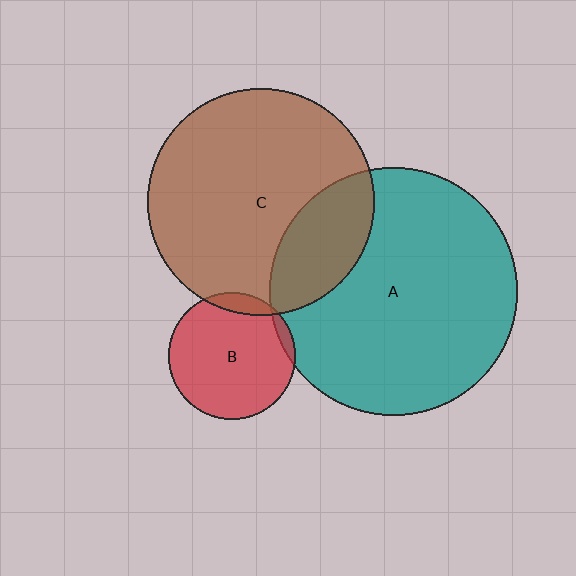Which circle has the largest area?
Circle A (teal).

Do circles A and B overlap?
Yes.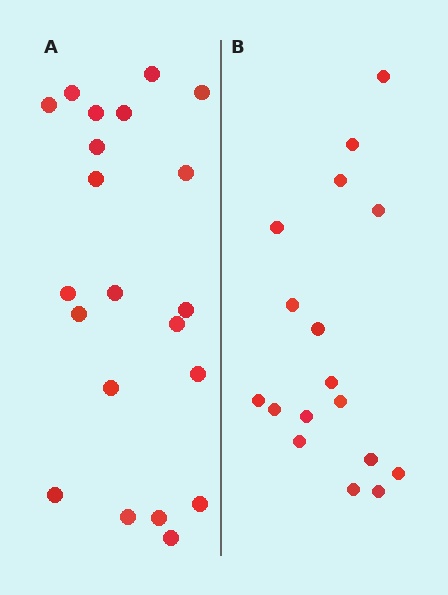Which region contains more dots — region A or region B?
Region A (the left region) has more dots.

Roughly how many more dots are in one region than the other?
Region A has about 4 more dots than region B.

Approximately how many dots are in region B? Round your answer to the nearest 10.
About 20 dots. (The exact count is 17, which rounds to 20.)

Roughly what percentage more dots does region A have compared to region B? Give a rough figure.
About 25% more.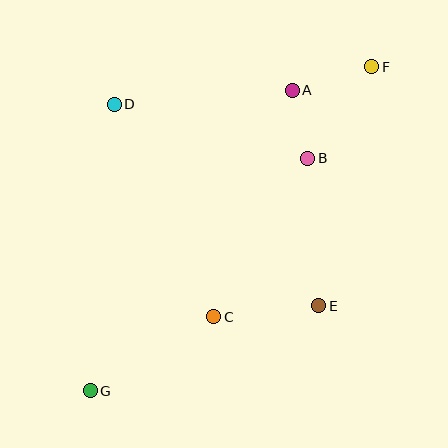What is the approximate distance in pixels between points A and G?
The distance between A and G is approximately 362 pixels.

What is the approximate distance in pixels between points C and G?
The distance between C and G is approximately 144 pixels.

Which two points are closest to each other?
Points A and B are closest to each other.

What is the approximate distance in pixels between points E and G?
The distance between E and G is approximately 244 pixels.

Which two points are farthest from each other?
Points F and G are farthest from each other.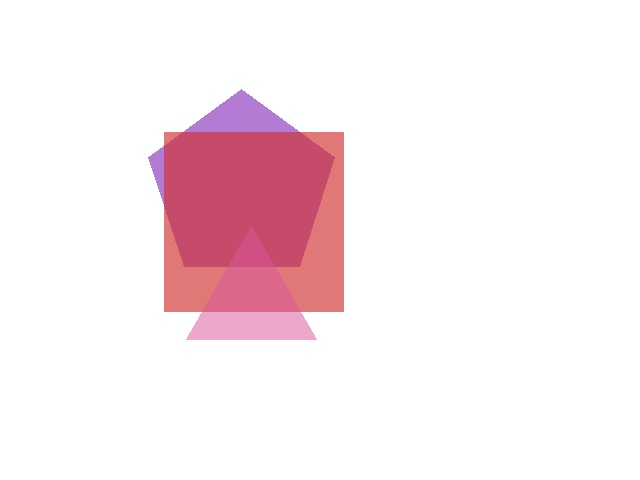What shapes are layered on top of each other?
The layered shapes are: a purple pentagon, a red square, a pink triangle.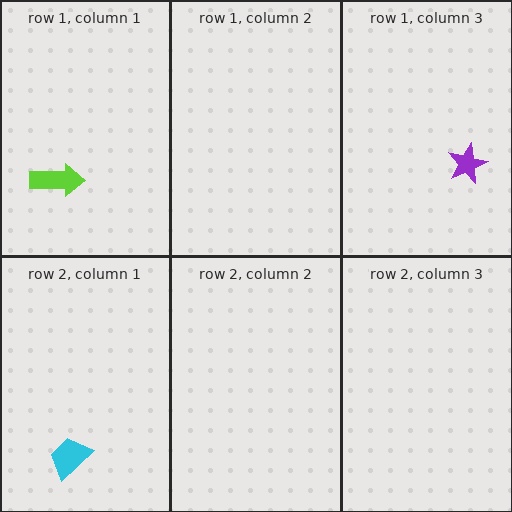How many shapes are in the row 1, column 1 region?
1.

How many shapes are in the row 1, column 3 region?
1.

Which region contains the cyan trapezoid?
The row 2, column 1 region.